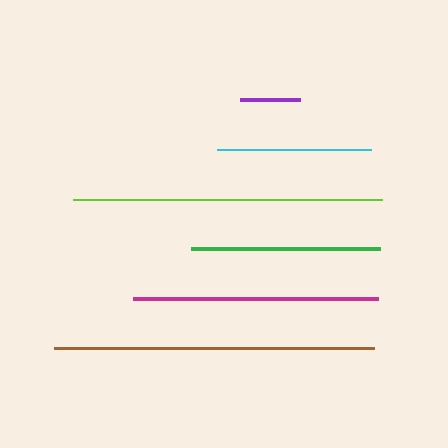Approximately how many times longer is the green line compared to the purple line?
The green line is approximately 3.2 times the length of the purple line.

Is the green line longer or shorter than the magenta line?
The magenta line is longer than the green line.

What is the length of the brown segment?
The brown segment is approximately 320 pixels long.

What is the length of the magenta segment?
The magenta segment is approximately 244 pixels long.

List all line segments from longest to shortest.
From longest to shortest: brown, lime, magenta, green, cyan, purple.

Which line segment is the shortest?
The purple line is the shortest at approximately 60 pixels.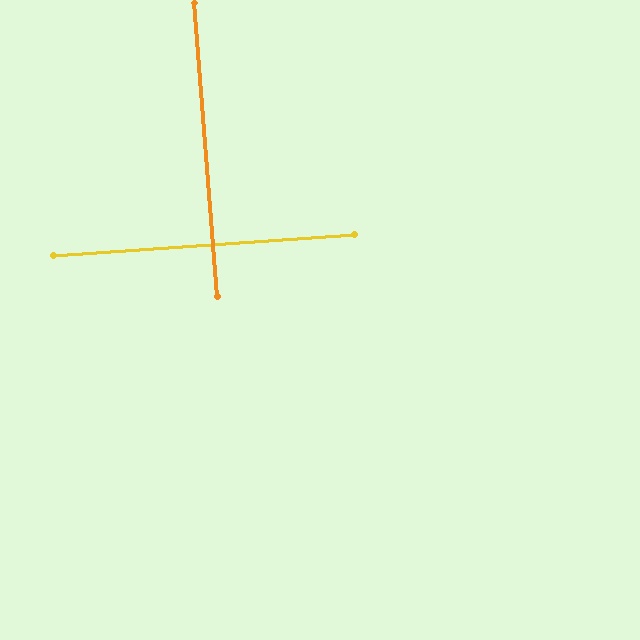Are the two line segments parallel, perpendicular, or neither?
Perpendicular — they meet at approximately 90°.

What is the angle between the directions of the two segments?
Approximately 90 degrees.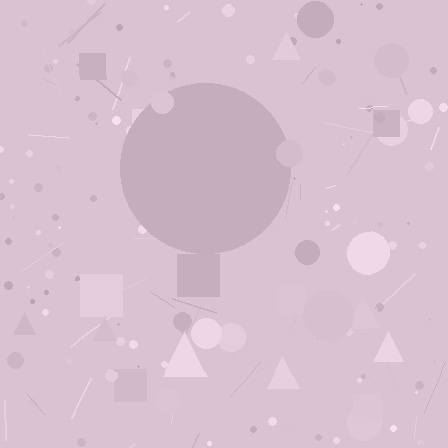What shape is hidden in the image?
A circle is hidden in the image.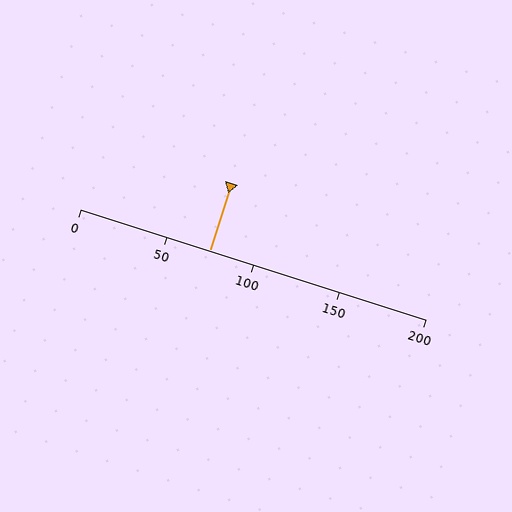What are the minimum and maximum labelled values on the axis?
The axis runs from 0 to 200.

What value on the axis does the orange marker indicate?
The marker indicates approximately 75.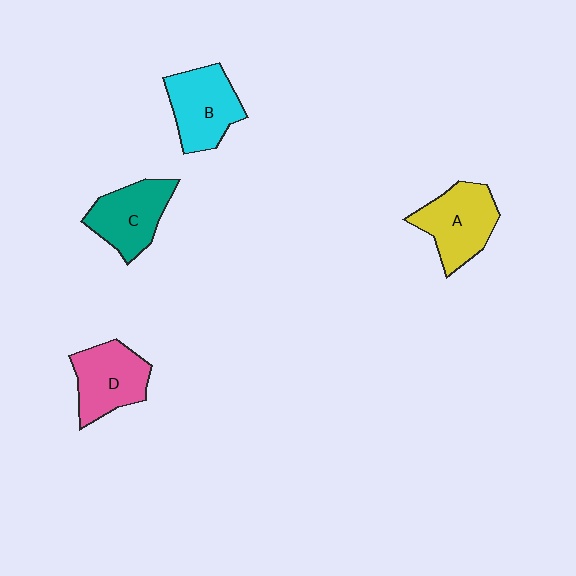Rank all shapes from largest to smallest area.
From largest to smallest: A (yellow), B (cyan), D (pink), C (teal).